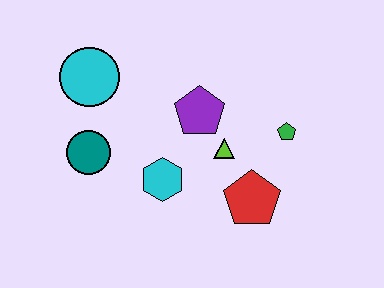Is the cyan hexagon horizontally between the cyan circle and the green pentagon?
Yes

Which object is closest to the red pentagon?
The lime triangle is closest to the red pentagon.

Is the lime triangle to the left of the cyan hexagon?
No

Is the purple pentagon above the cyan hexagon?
Yes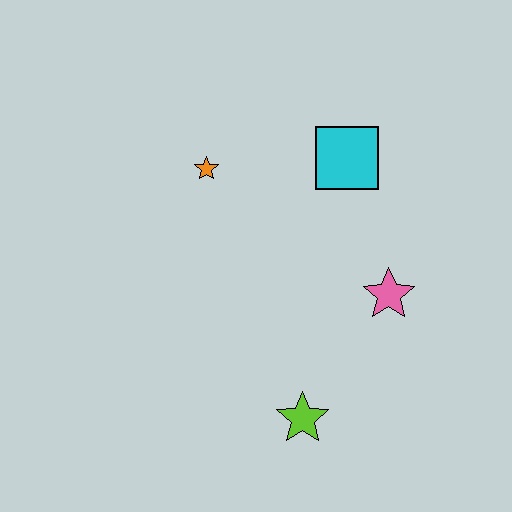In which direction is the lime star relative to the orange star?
The lime star is below the orange star.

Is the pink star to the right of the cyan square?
Yes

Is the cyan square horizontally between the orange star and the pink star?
Yes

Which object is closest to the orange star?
The cyan square is closest to the orange star.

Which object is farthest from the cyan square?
The lime star is farthest from the cyan square.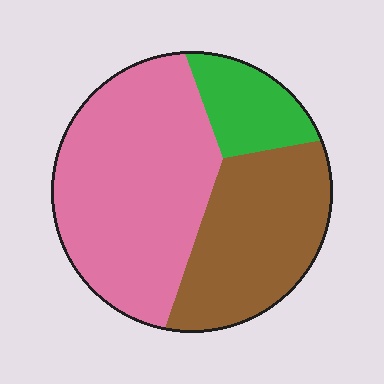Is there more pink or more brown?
Pink.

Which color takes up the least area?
Green, at roughly 15%.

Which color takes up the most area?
Pink, at roughly 50%.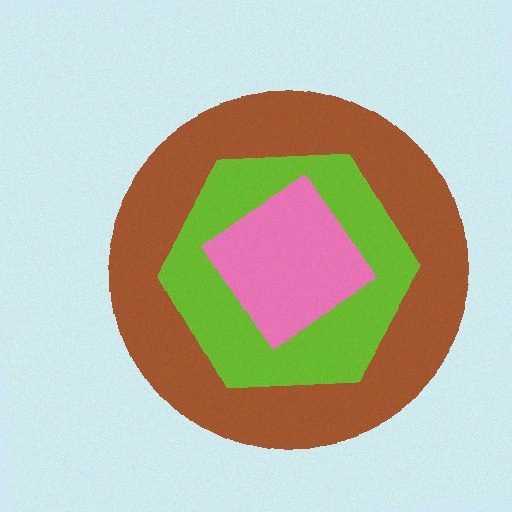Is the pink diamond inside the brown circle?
Yes.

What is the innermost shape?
The pink diamond.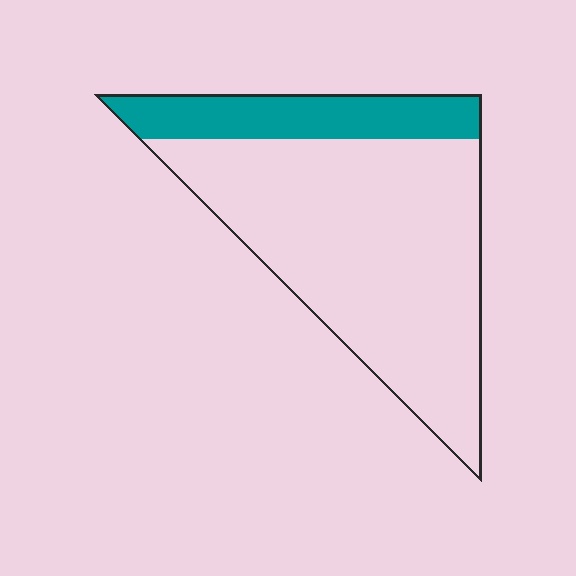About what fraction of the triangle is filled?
About one fifth (1/5).